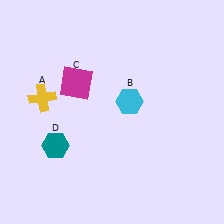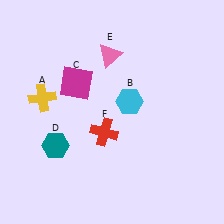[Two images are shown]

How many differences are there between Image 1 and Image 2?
There are 2 differences between the two images.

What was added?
A pink triangle (E), a red cross (F) were added in Image 2.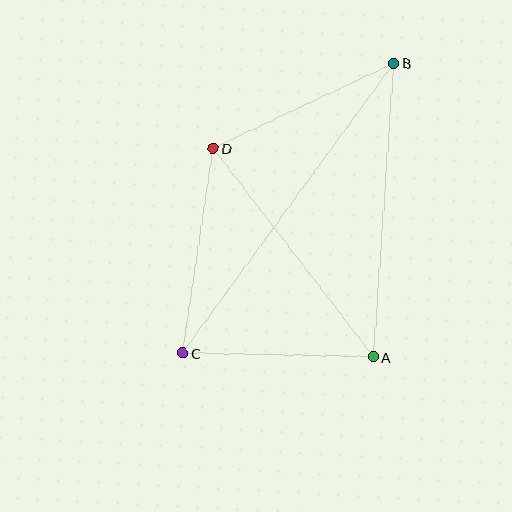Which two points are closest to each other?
Points A and C are closest to each other.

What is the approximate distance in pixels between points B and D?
The distance between B and D is approximately 200 pixels.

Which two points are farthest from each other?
Points B and C are farthest from each other.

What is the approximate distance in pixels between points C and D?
The distance between C and D is approximately 207 pixels.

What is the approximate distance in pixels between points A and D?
The distance between A and D is approximately 263 pixels.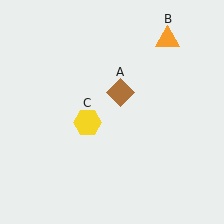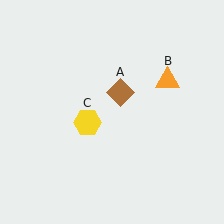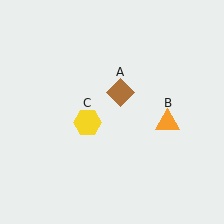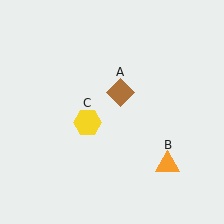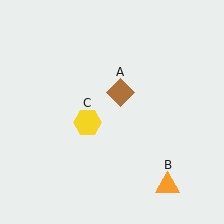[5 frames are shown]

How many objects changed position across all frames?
1 object changed position: orange triangle (object B).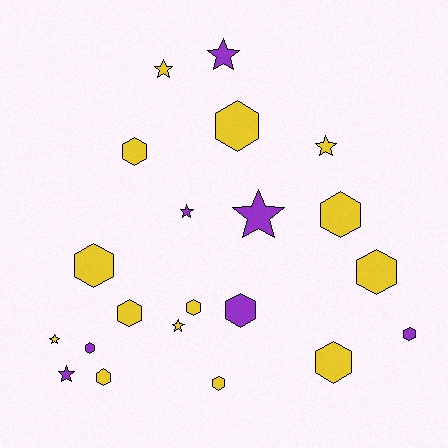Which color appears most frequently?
Yellow, with 14 objects.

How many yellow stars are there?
There are 4 yellow stars.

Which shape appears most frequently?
Hexagon, with 13 objects.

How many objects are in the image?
There are 21 objects.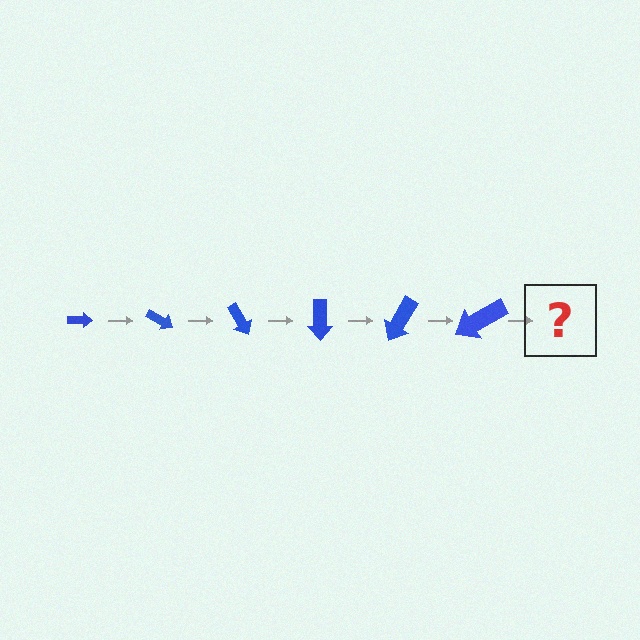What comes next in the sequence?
The next element should be an arrow, larger than the previous one and rotated 180 degrees from the start.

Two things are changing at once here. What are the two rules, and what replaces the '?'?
The two rules are that the arrow grows larger each step and it rotates 30 degrees each step. The '?' should be an arrow, larger than the previous one and rotated 180 degrees from the start.